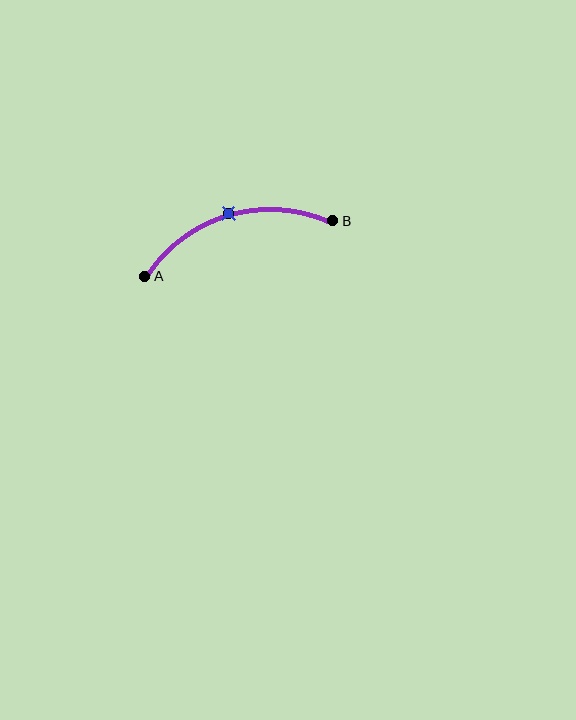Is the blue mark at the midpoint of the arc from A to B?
Yes. The blue mark lies on the arc at equal arc-length from both A and B — it is the arc midpoint.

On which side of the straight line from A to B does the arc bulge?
The arc bulges above the straight line connecting A and B.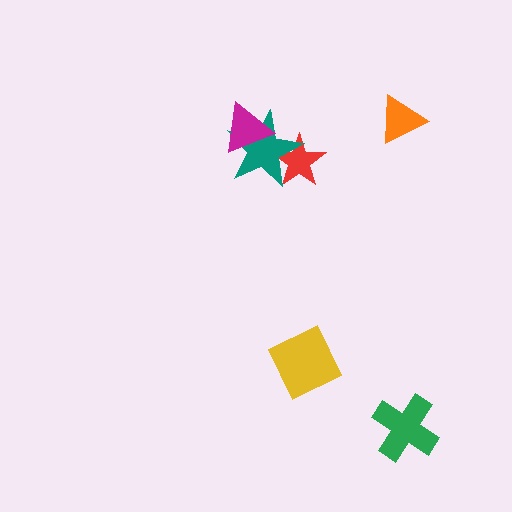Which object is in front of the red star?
The teal star is in front of the red star.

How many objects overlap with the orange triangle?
0 objects overlap with the orange triangle.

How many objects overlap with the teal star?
2 objects overlap with the teal star.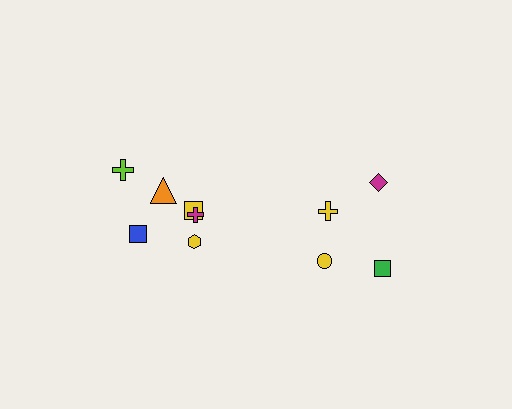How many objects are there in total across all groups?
There are 10 objects.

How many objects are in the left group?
There are 6 objects.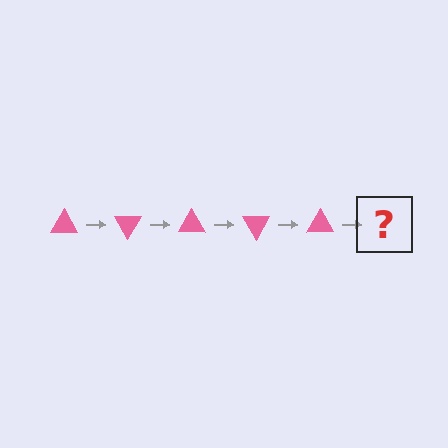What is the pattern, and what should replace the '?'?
The pattern is that the triangle rotates 60 degrees each step. The '?' should be a pink triangle rotated 300 degrees.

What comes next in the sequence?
The next element should be a pink triangle rotated 300 degrees.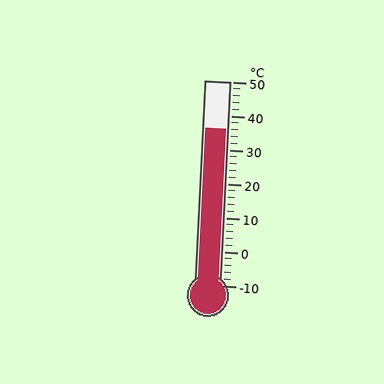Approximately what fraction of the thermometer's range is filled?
The thermometer is filled to approximately 75% of its range.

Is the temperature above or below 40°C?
The temperature is below 40°C.